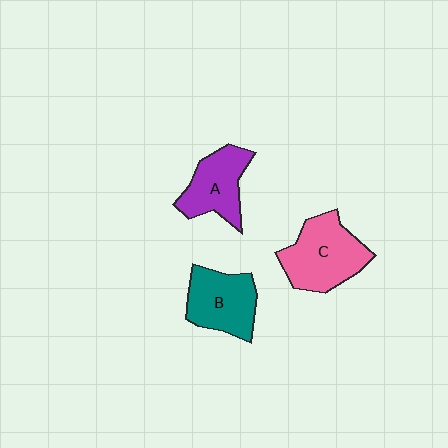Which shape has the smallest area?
Shape A (purple).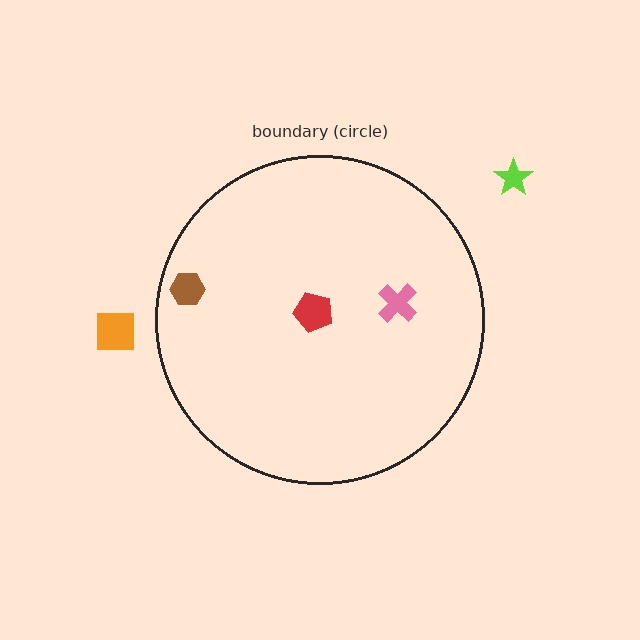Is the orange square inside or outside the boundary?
Outside.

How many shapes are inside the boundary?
3 inside, 2 outside.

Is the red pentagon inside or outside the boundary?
Inside.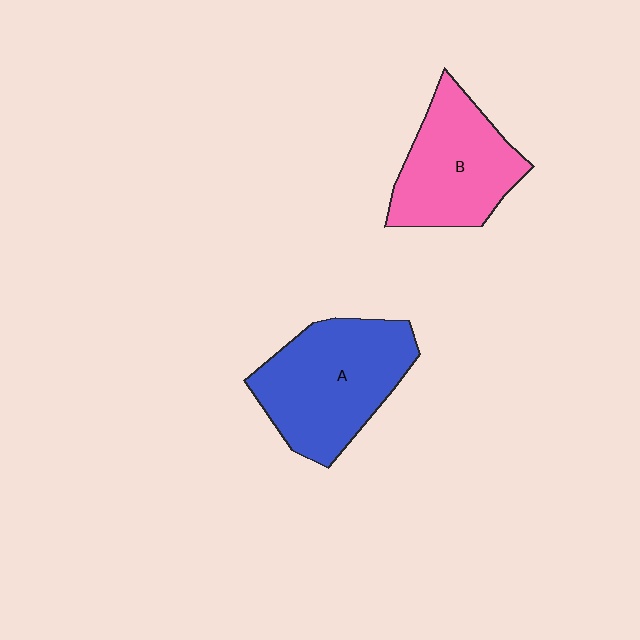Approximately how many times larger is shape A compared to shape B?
Approximately 1.2 times.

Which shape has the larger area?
Shape A (blue).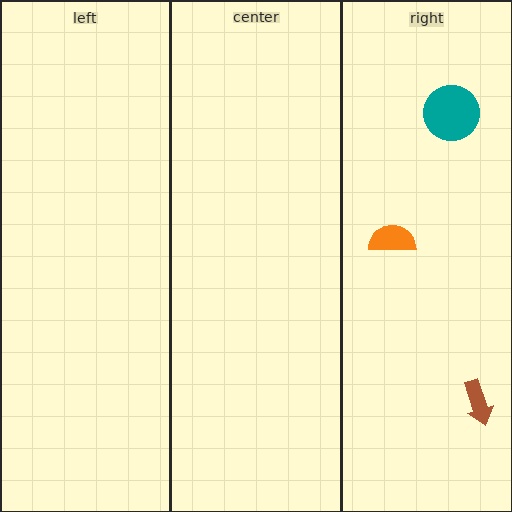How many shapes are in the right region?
3.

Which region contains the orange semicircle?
The right region.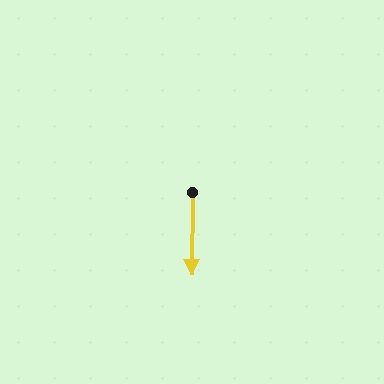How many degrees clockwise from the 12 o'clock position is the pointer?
Approximately 180 degrees.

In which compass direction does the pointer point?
South.